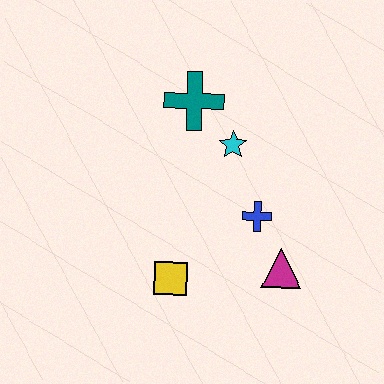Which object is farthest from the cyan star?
The yellow square is farthest from the cyan star.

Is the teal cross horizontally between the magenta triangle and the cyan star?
No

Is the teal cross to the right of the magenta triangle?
No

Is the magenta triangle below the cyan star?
Yes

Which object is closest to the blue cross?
The magenta triangle is closest to the blue cross.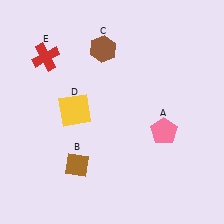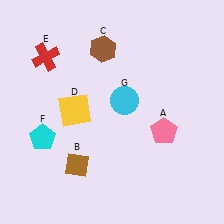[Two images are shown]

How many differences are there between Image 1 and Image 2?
There are 2 differences between the two images.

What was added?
A cyan pentagon (F), a cyan circle (G) were added in Image 2.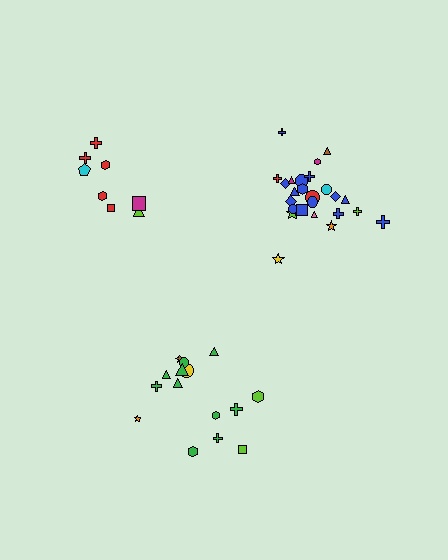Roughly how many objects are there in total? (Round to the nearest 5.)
Roughly 50 objects in total.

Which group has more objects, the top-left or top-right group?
The top-right group.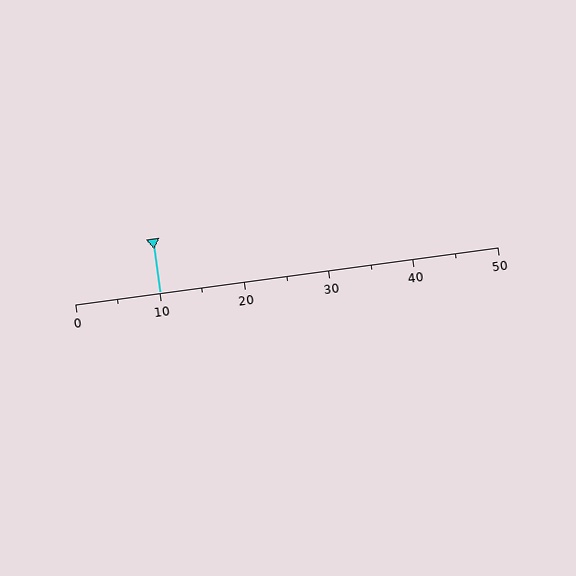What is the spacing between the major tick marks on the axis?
The major ticks are spaced 10 apart.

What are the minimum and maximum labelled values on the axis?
The axis runs from 0 to 50.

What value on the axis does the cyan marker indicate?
The marker indicates approximately 10.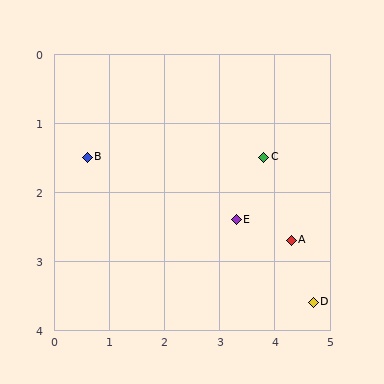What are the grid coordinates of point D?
Point D is at approximately (4.7, 3.6).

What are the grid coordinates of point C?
Point C is at approximately (3.8, 1.5).